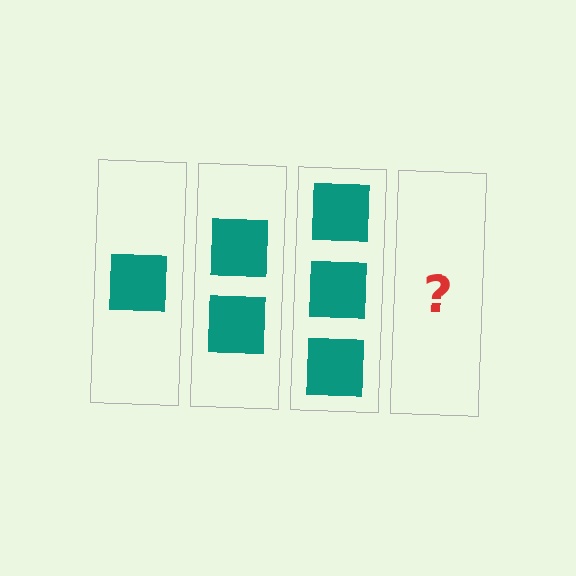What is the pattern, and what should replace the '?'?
The pattern is that each step adds one more square. The '?' should be 4 squares.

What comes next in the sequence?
The next element should be 4 squares.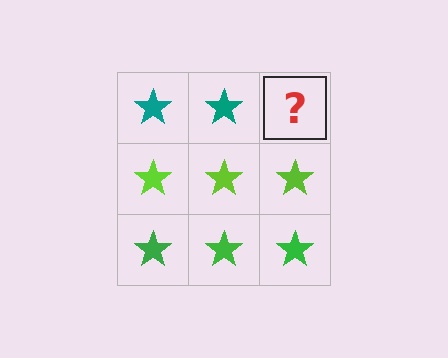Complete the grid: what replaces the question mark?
The question mark should be replaced with a teal star.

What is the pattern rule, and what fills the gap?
The rule is that each row has a consistent color. The gap should be filled with a teal star.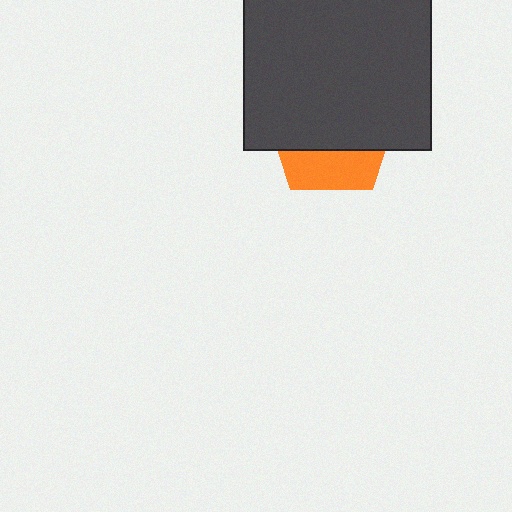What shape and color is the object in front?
The object in front is a dark gray square.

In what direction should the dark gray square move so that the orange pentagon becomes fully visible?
The dark gray square should move up. That is the shortest direction to clear the overlap and leave the orange pentagon fully visible.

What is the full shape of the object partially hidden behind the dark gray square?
The partially hidden object is an orange pentagon.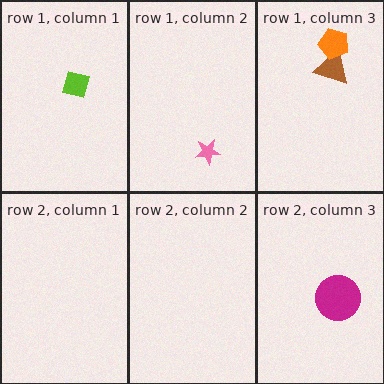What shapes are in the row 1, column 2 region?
The pink star.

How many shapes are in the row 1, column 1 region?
1.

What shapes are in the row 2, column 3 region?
The magenta circle.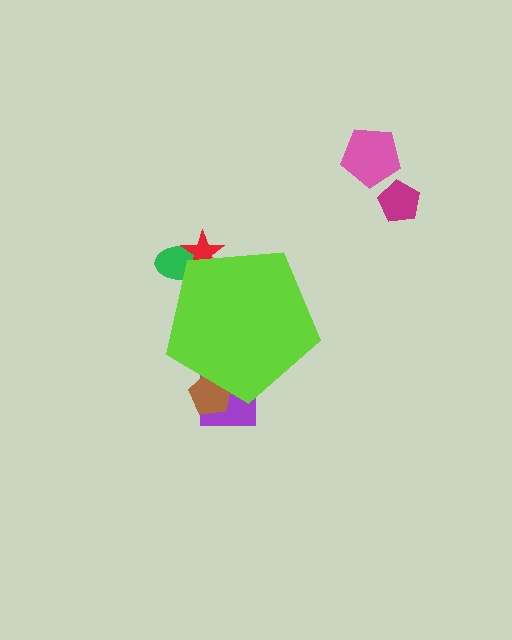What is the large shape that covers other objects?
A lime pentagon.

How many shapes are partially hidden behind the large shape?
4 shapes are partially hidden.